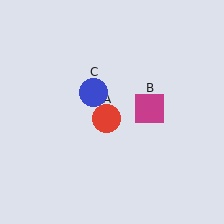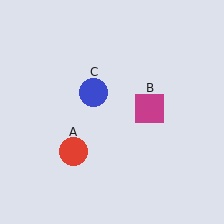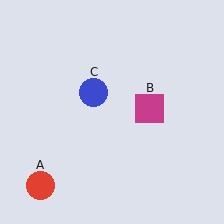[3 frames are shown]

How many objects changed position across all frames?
1 object changed position: red circle (object A).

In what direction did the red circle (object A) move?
The red circle (object A) moved down and to the left.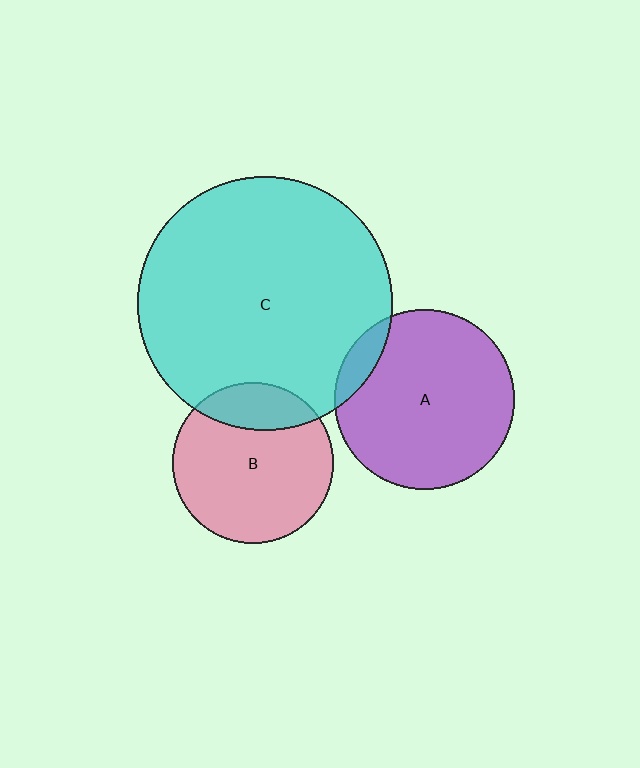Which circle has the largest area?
Circle C (cyan).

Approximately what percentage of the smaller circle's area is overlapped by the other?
Approximately 20%.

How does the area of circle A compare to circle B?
Approximately 1.2 times.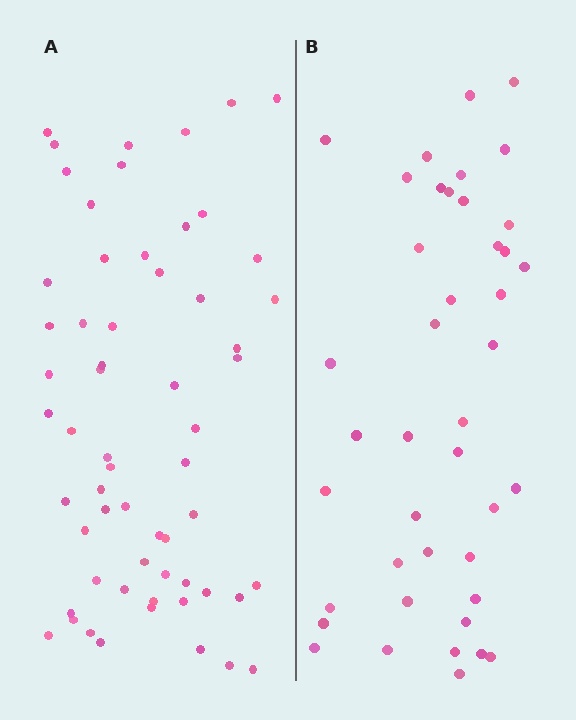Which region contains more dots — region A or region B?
Region A (the left region) has more dots.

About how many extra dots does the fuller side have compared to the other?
Region A has approximately 20 more dots than region B.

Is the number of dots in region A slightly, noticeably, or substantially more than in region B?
Region A has noticeably more, but not dramatically so. The ratio is roughly 1.4 to 1.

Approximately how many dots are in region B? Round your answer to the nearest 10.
About 40 dots. (The exact count is 42, which rounds to 40.)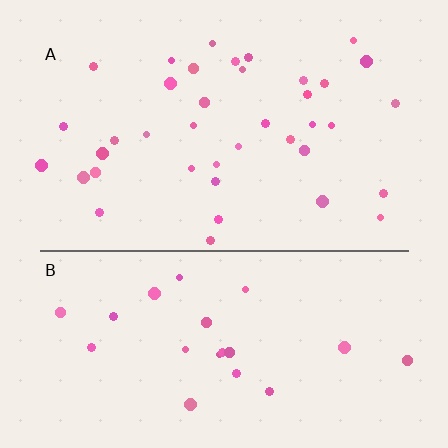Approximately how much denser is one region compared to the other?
Approximately 1.8× — region A over region B.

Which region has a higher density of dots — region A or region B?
A (the top).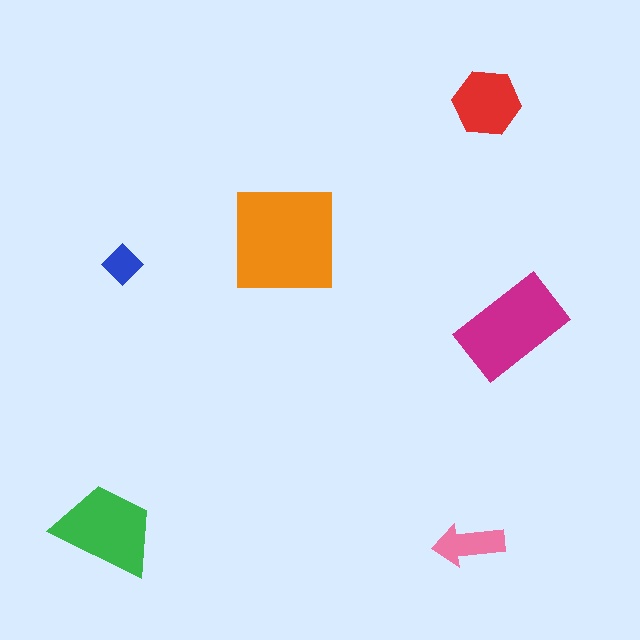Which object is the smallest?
The blue diamond.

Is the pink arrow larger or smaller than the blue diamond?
Larger.